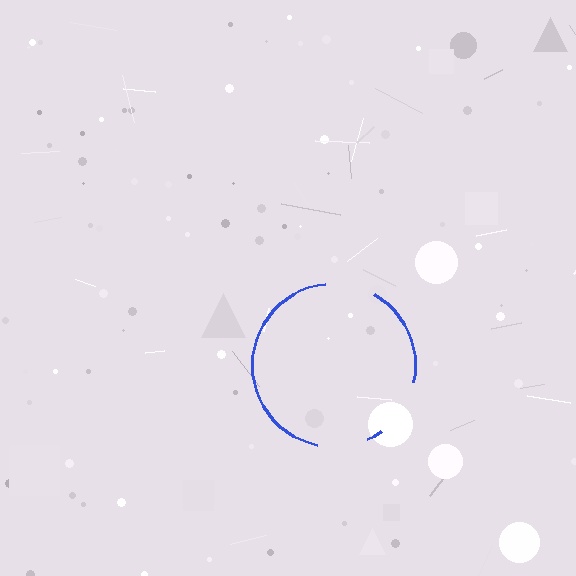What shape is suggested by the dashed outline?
The dashed outline suggests a circle.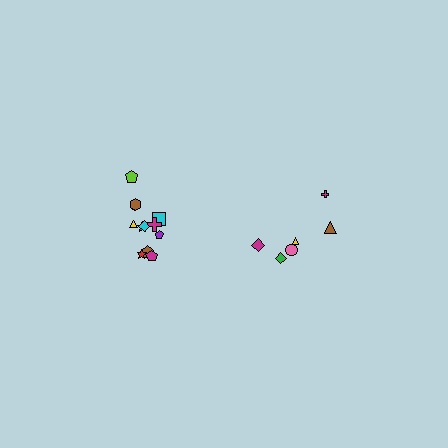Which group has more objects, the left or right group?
The left group.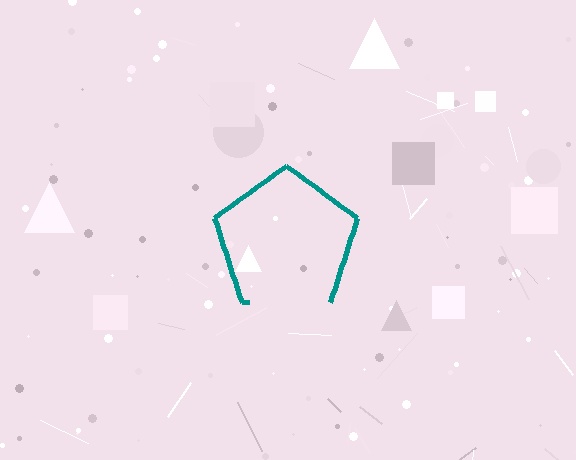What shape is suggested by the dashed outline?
The dashed outline suggests a pentagon.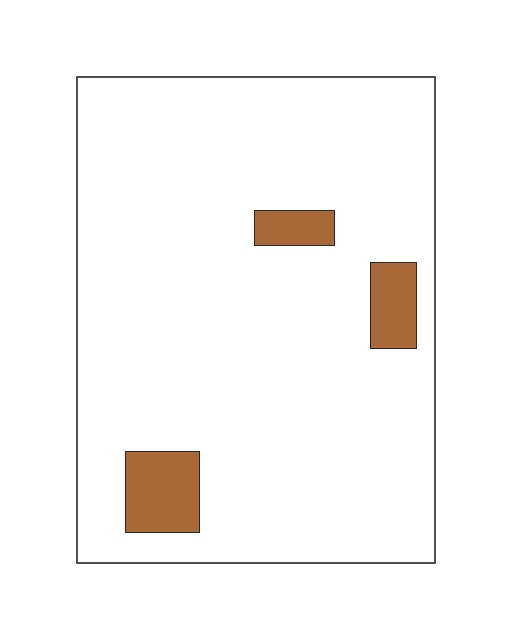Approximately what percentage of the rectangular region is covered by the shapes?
Approximately 5%.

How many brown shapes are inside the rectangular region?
3.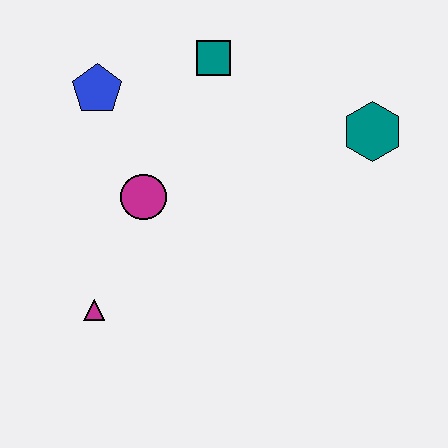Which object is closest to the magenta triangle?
The magenta circle is closest to the magenta triangle.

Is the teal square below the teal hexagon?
No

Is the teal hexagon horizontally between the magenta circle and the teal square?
No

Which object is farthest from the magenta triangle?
The teal hexagon is farthest from the magenta triangle.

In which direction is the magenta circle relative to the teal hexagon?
The magenta circle is to the left of the teal hexagon.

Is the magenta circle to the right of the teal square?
No